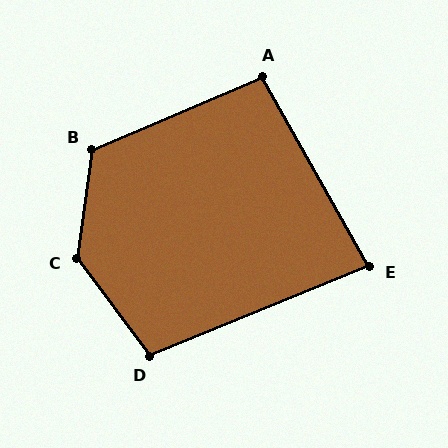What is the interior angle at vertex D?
Approximately 105 degrees (obtuse).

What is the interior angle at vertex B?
Approximately 121 degrees (obtuse).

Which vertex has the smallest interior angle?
E, at approximately 83 degrees.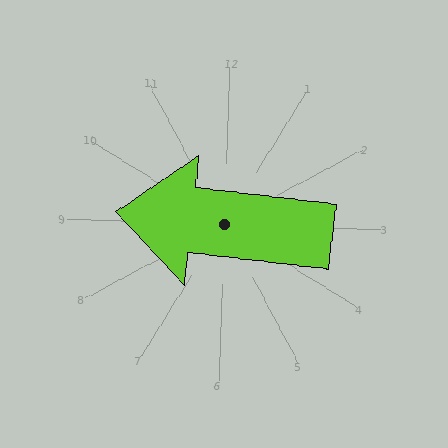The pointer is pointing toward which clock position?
Roughly 9 o'clock.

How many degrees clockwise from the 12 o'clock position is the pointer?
Approximately 275 degrees.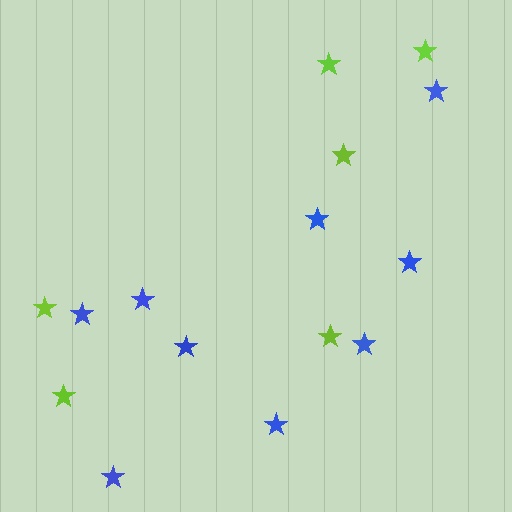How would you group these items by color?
There are 2 groups: one group of blue stars (9) and one group of lime stars (6).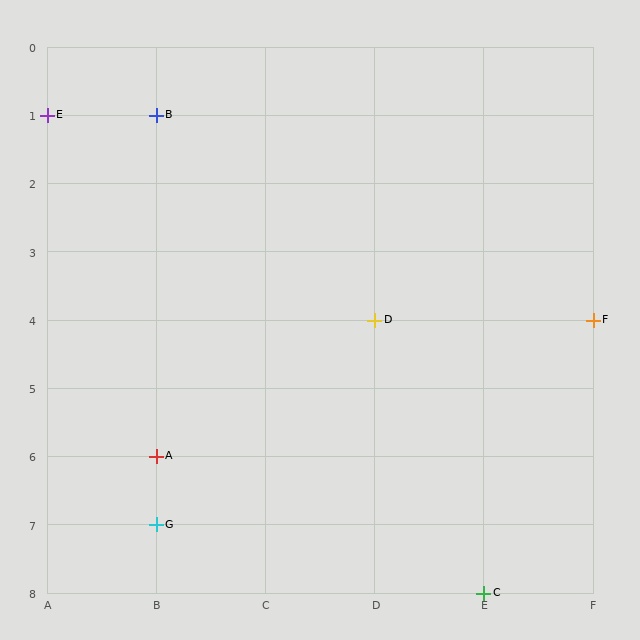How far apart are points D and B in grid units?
Points D and B are 2 columns and 3 rows apart (about 3.6 grid units diagonally).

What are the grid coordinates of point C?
Point C is at grid coordinates (E, 8).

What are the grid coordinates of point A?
Point A is at grid coordinates (B, 6).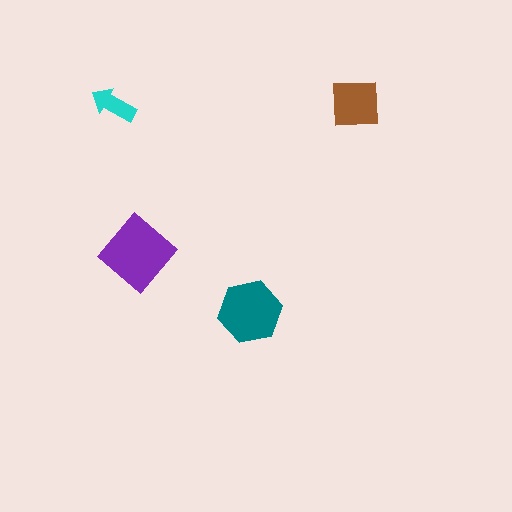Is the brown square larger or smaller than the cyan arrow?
Larger.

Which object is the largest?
The purple diamond.